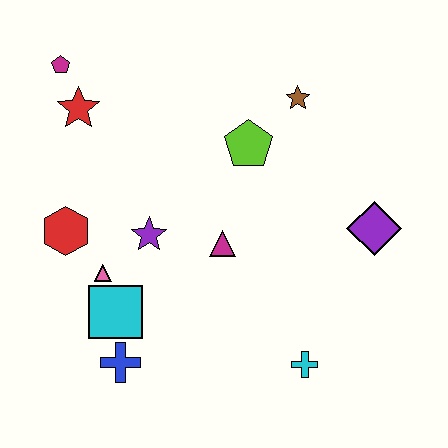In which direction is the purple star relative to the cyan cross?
The purple star is to the left of the cyan cross.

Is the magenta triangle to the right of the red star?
Yes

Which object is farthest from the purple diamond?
The magenta pentagon is farthest from the purple diamond.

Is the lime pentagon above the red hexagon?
Yes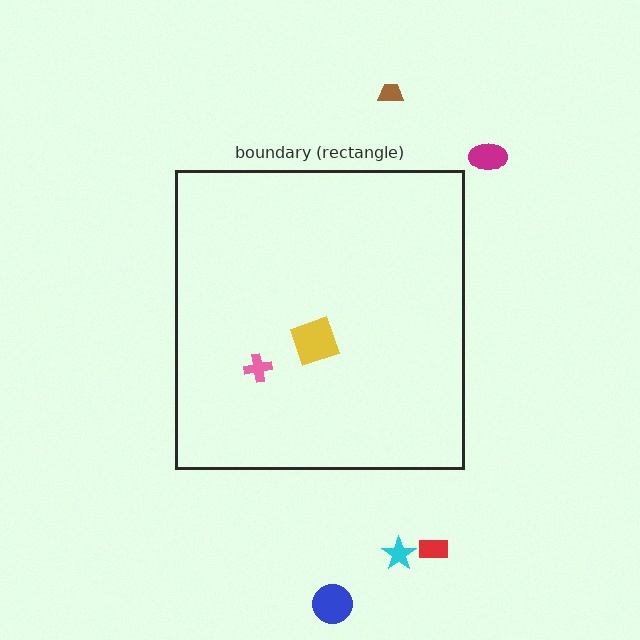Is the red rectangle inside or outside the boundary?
Outside.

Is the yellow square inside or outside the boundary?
Inside.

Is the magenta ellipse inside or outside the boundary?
Outside.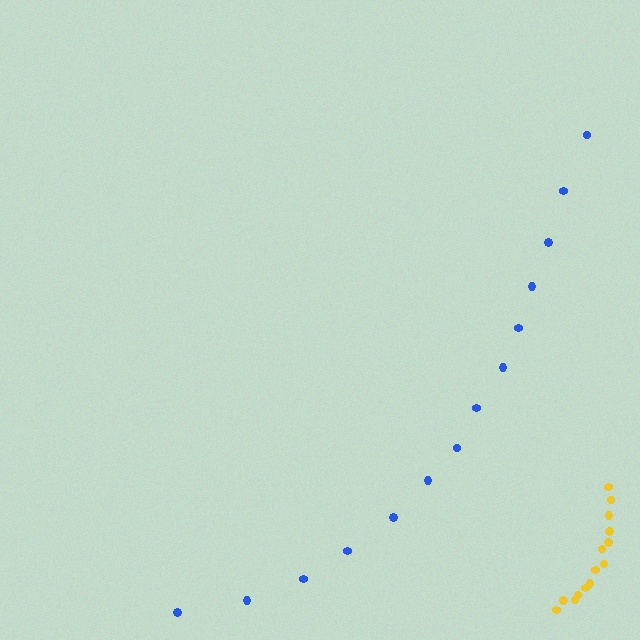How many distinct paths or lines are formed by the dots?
There are 2 distinct paths.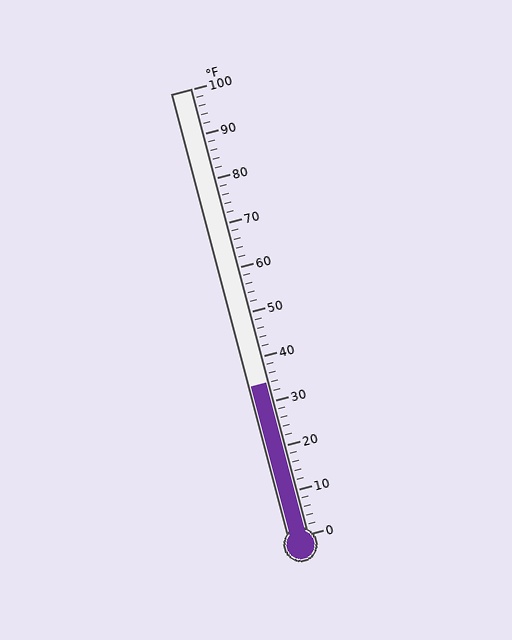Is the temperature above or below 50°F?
The temperature is below 50°F.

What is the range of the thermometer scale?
The thermometer scale ranges from 0°F to 100°F.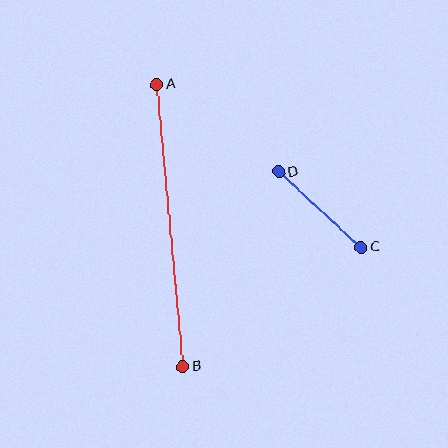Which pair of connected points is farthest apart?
Points A and B are farthest apart.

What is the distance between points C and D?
The distance is approximately 112 pixels.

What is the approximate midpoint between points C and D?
The midpoint is at approximately (320, 210) pixels.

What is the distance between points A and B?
The distance is approximately 283 pixels.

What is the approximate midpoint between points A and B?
The midpoint is at approximately (170, 226) pixels.